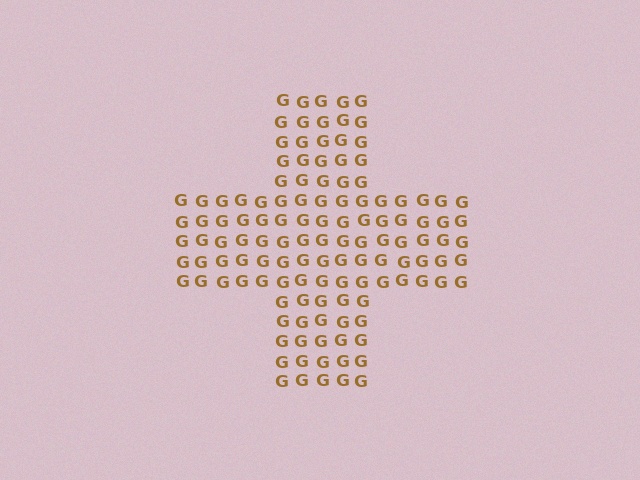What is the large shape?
The large shape is a cross.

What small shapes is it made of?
It is made of small letter G's.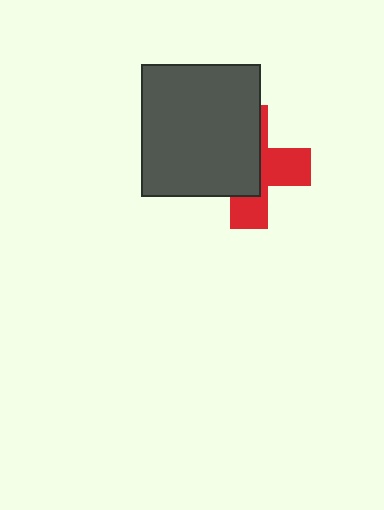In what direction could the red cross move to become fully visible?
The red cross could move right. That would shift it out from behind the dark gray rectangle entirely.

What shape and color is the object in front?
The object in front is a dark gray rectangle.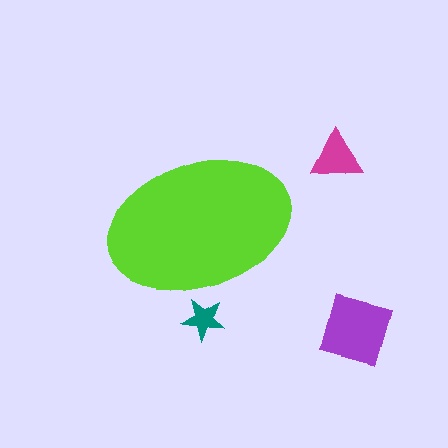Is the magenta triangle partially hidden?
No, the magenta triangle is fully visible.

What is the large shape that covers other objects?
A lime ellipse.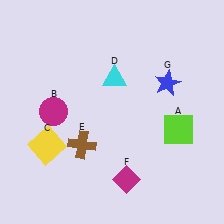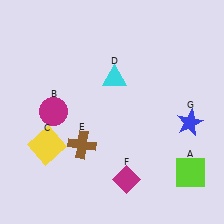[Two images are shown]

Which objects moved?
The objects that moved are: the lime square (A), the blue star (G).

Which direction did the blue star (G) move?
The blue star (G) moved down.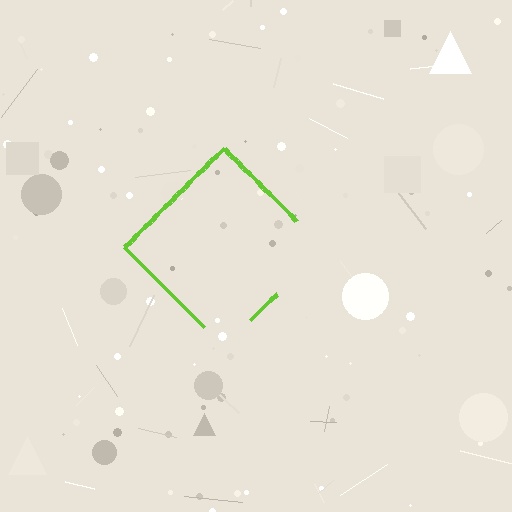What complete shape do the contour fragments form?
The contour fragments form a diamond.